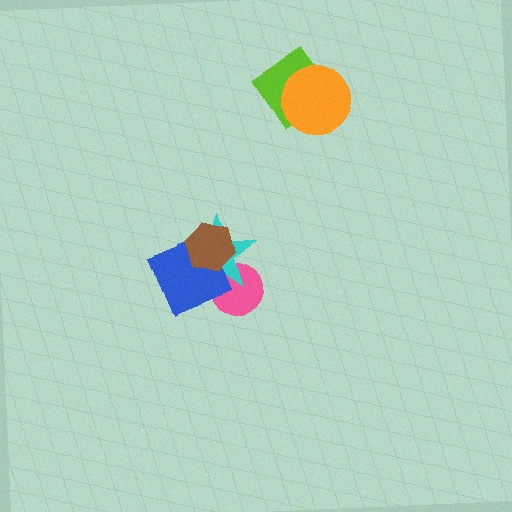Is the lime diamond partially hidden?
Yes, it is partially covered by another shape.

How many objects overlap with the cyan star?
3 objects overlap with the cyan star.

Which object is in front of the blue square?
The brown hexagon is in front of the blue square.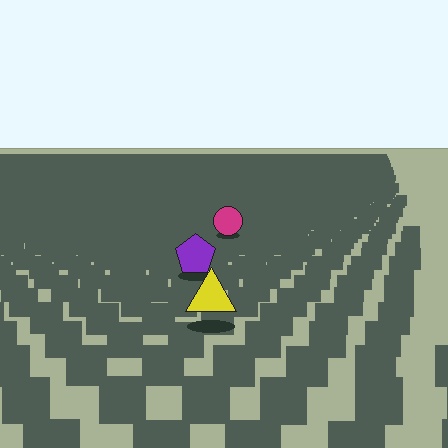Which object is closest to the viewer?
The yellow triangle is closest. The texture marks near it are larger and more spread out.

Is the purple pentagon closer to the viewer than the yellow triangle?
No. The yellow triangle is closer — you can tell from the texture gradient: the ground texture is coarser near it.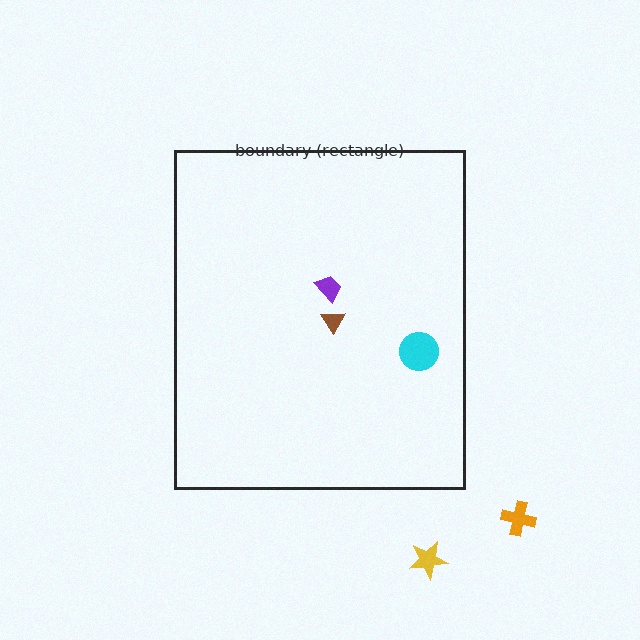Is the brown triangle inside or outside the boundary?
Inside.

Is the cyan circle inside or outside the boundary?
Inside.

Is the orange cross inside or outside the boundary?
Outside.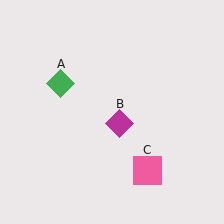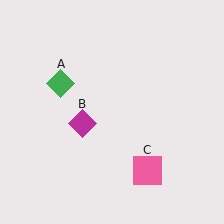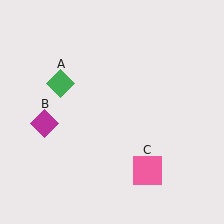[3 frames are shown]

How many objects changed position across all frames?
1 object changed position: magenta diamond (object B).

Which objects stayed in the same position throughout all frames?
Green diamond (object A) and pink square (object C) remained stationary.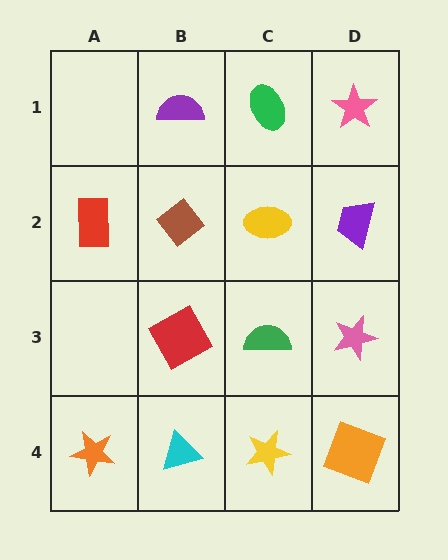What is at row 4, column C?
A yellow star.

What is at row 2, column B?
A brown diamond.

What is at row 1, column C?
A green ellipse.